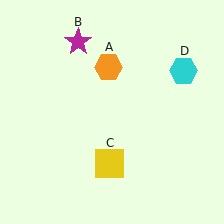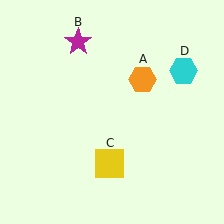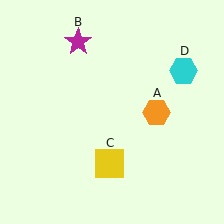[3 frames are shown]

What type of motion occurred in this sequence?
The orange hexagon (object A) rotated clockwise around the center of the scene.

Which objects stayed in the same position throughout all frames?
Magenta star (object B) and yellow square (object C) and cyan hexagon (object D) remained stationary.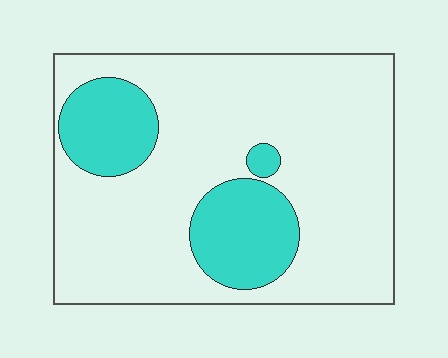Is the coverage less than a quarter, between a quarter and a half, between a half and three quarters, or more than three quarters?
Less than a quarter.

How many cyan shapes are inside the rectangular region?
3.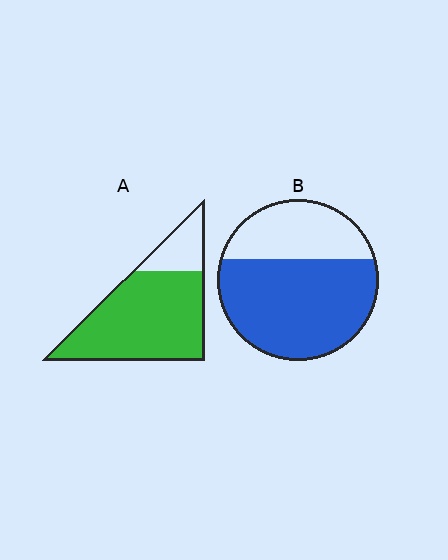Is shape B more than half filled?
Yes.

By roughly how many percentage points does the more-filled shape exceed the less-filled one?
By roughly 15 percentage points (A over B).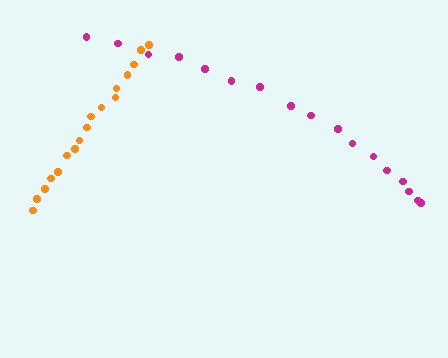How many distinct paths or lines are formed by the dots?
There are 2 distinct paths.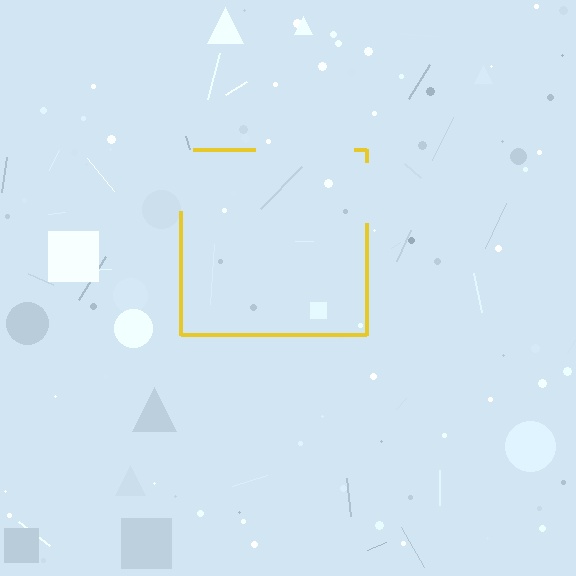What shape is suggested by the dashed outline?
The dashed outline suggests a square.